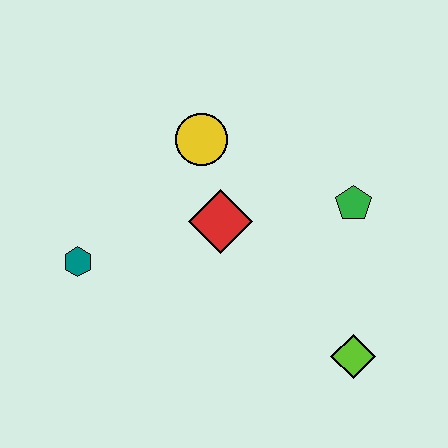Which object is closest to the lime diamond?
The green pentagon is closest to the lime diamond.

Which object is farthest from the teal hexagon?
The lime diamond is farthest from the teal hexagon.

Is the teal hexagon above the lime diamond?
Yes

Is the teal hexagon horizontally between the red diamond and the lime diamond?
No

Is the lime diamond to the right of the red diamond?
Yes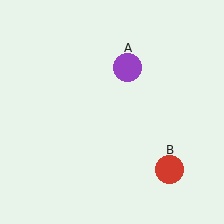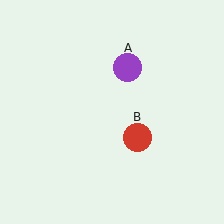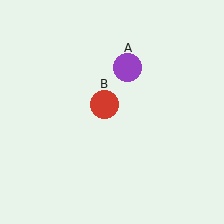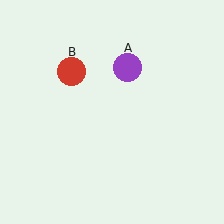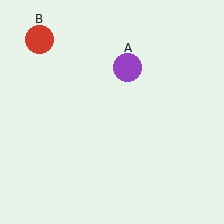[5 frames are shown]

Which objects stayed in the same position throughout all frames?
Purple circle (object A) remained stationary.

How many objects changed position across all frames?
1 object changed position: red circle (object B).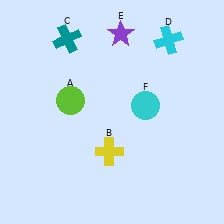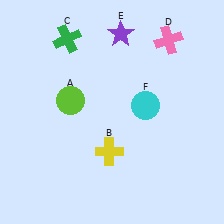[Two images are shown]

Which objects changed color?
C changed from teal to green. D changed from cyan to pink.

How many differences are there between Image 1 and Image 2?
There are 2 differences between the two images.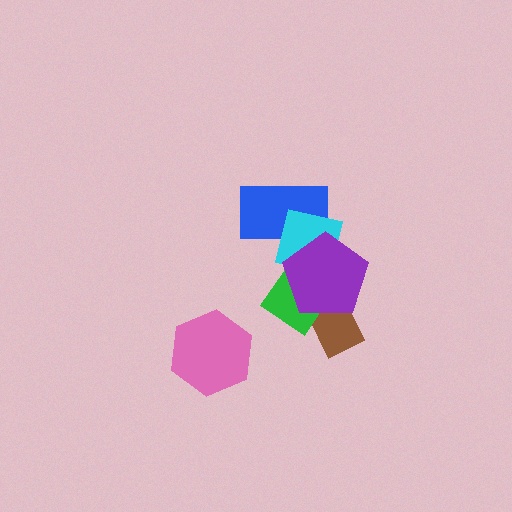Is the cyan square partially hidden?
Yes, it is partially covered by another shape.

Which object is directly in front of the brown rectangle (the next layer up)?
The green diamond is directly in front of the brown rectangle.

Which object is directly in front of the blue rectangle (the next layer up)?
The cyan square is directly in front of the blue rectangle.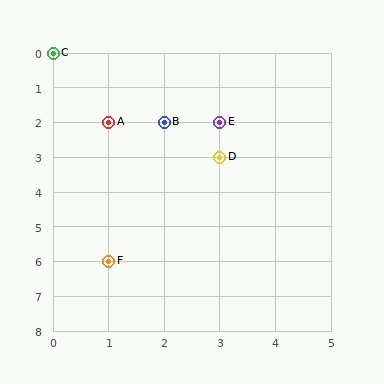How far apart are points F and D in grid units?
Points F and D are 2 columns and 3 rows apart (about 3.6 grid units diagonally).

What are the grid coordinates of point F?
Point F is at grid coordinates (1, 6).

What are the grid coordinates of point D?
Point D is at grid coordinates (3, 3).